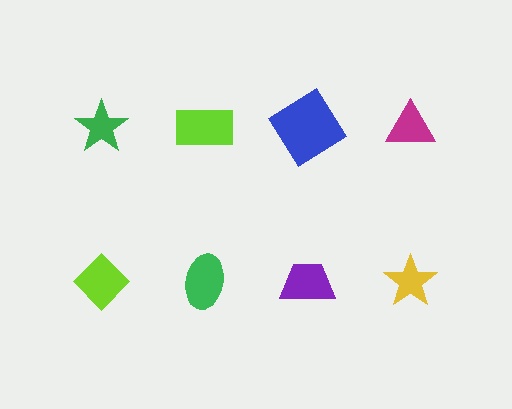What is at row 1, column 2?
A lime rectangle.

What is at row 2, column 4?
A yellow star.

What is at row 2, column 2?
A green ellipse.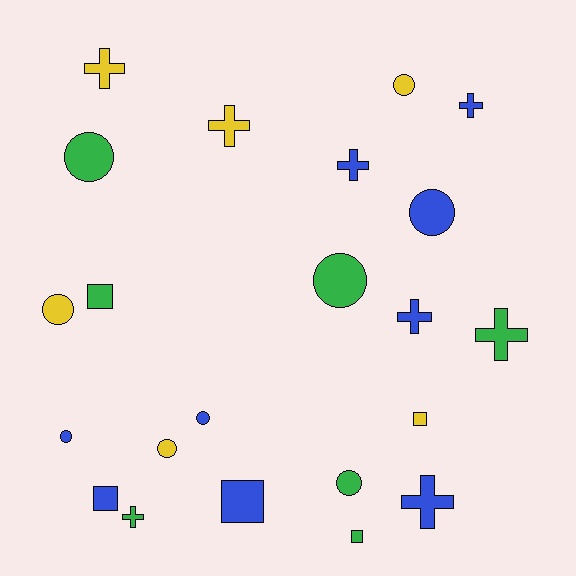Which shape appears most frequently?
Circle, with 9 objects.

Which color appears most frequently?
Blue, with 9 objects.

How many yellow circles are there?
There are 3 yellow circles.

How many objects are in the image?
There are 22 objects.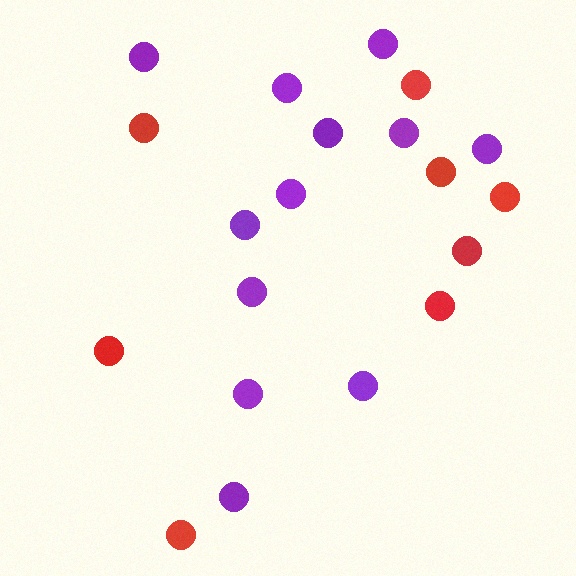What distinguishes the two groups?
There are 2 groups: one group of purple circles (12) and one group of red circles (8).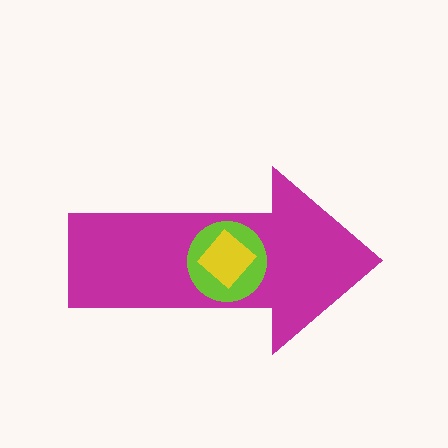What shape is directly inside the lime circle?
The yellow diamond.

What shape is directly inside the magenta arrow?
The lime circle.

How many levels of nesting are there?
3.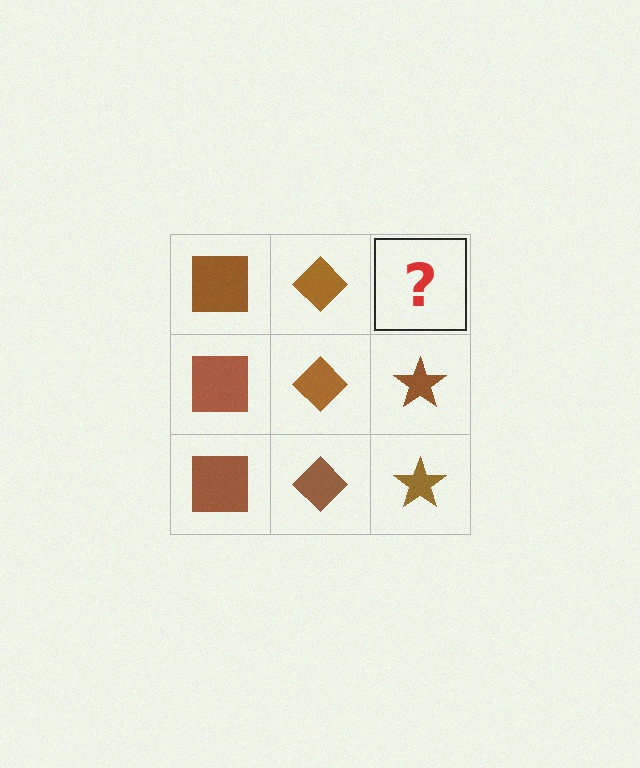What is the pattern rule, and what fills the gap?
The rule is that each column has a consistent shape. The gap should be filled with a brown star.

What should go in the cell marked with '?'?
The missing cell should contain a brown star.